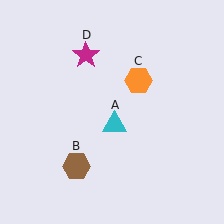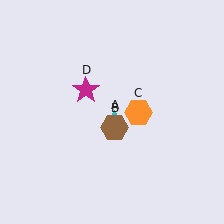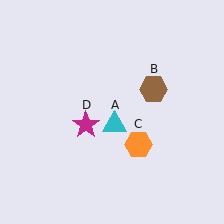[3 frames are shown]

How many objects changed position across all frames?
3 objects changed position: brown hexagon (object B), orange hexagon (object C), magenta star (object D).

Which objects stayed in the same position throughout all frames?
Cyan triangle (object A) remained stationary.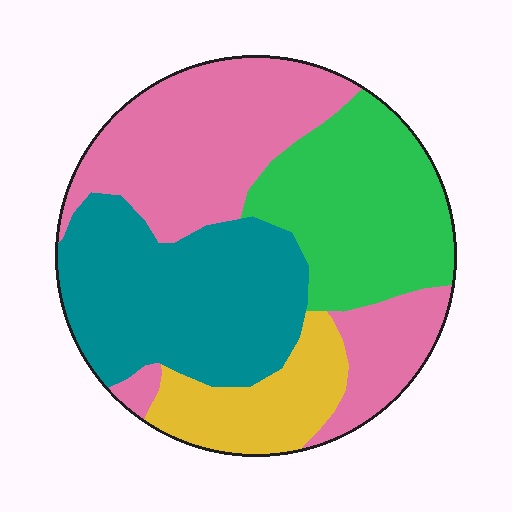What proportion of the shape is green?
Green takes up less than a quarter of the shape.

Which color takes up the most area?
Pink, at roughly 35%.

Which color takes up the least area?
Yellow, at roughly 10%.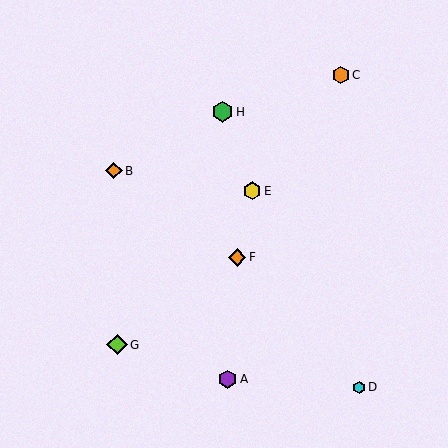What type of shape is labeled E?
Shape E is a yellow hexagon.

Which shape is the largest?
The green hexagon (labeled H) is the largest.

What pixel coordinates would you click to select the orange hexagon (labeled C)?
Click at (341, 75) to select the orange hexagon C.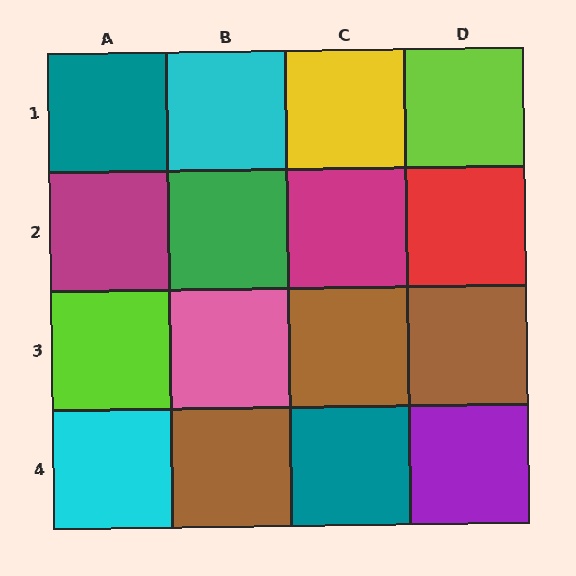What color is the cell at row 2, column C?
Magenta.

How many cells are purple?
1 cell is purple.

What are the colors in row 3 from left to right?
Lime, pink, brown, brown.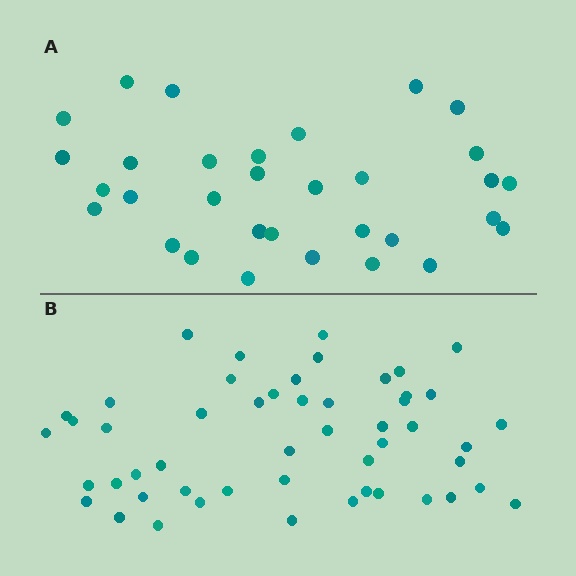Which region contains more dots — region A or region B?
Region B (the bottom region) has more dots.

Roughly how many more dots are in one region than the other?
Region B has approximately 20 more dots than region A.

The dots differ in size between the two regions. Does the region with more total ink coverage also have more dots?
No. Region A has more total ink coverage because its dots are larger, but region B actually contains more individual dots. Total area can be misleading — the number of items is what matters here.